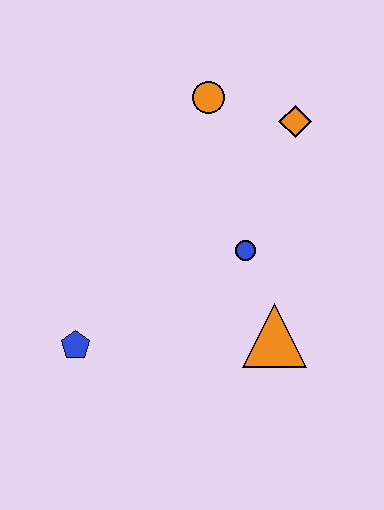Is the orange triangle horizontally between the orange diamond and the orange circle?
Yes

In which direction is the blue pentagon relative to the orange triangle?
The blue pentagon is to the left of the orange triangle.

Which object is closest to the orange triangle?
The blue circle is closest to the orange triangle.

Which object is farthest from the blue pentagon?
The orange diamond is farthest from the blue pentagon.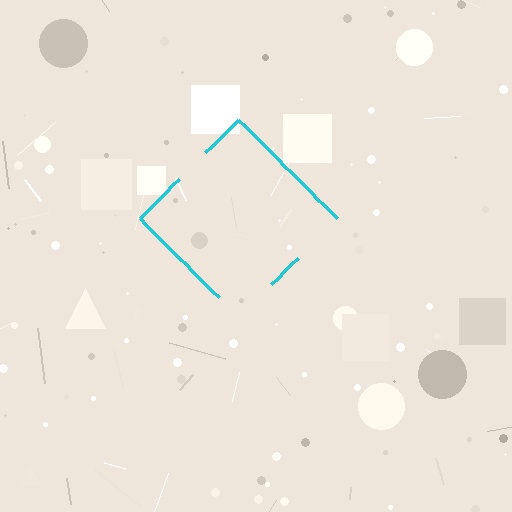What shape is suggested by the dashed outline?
The dashed outline suggests a diamond.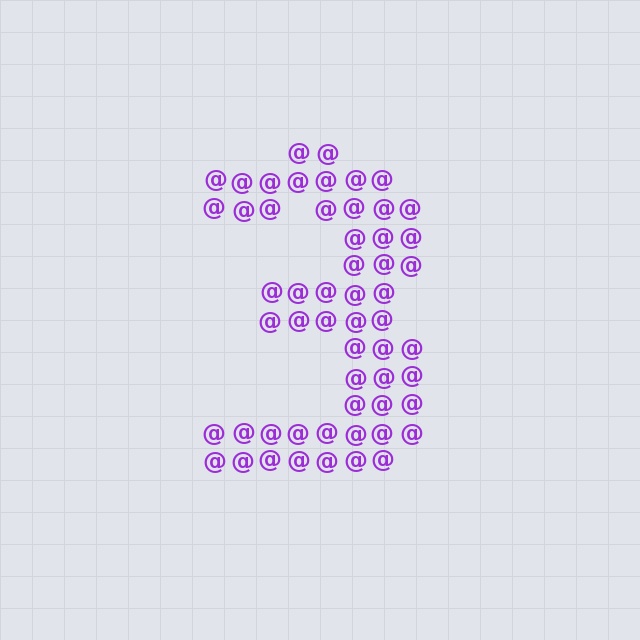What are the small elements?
The small elements are at signs.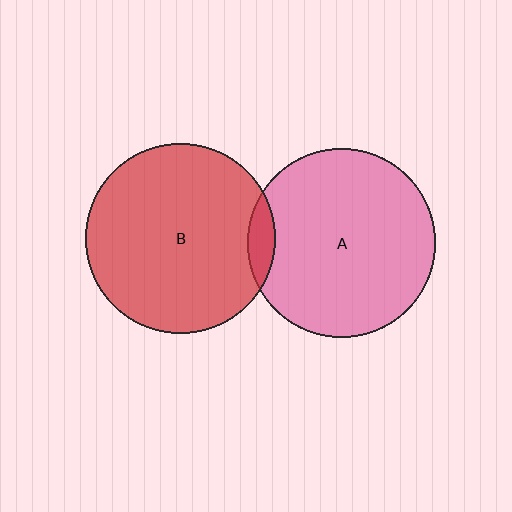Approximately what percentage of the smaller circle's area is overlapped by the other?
Approximately 5%.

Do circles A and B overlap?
Yes.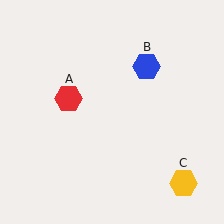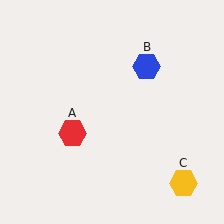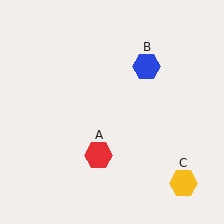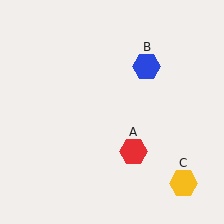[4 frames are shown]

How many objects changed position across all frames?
1 object changed position: red hexagon (object A).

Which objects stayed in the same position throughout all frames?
Blue hexagon (object B) and yellow hexagon (object C) remained stationary.